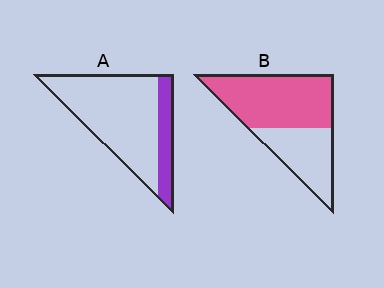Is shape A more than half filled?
No.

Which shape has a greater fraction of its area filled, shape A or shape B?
Shape B.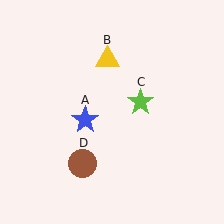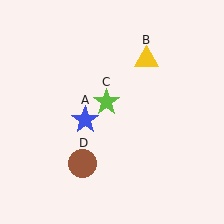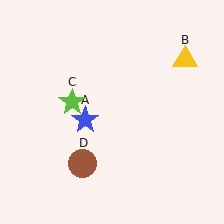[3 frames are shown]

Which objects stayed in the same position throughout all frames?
Blue star (object A) and brown circle (object D) remained stationary.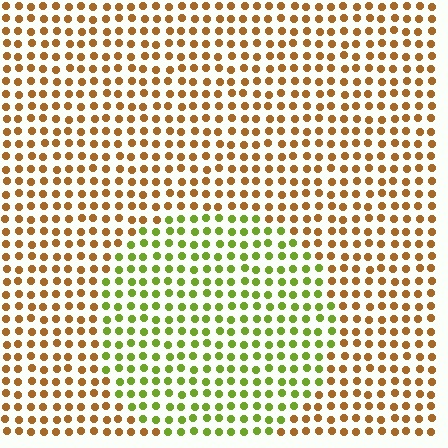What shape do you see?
I see a circle.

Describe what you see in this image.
The image is filled with small brown elements in a uniform arrangement. A circle-shaped region is visible where the elements are tinted to a slightly different hue, forming a subtle color boundary.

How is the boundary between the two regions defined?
The boundary is defined purely by a slight shift in hue (about 57 degrees). Spacing, size, and orientation are identical on both sides.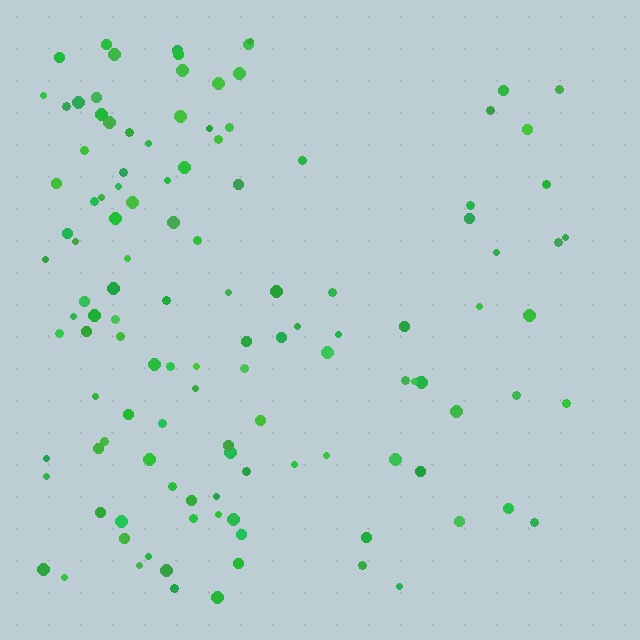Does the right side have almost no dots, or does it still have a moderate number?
Still a moderate number, just noticeably fewer than the left.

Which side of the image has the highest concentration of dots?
The left.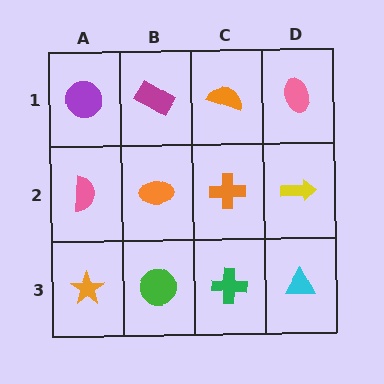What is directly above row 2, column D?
A pink ellipse.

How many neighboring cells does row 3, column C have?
3.